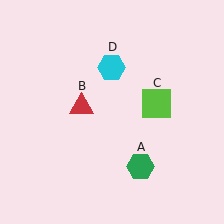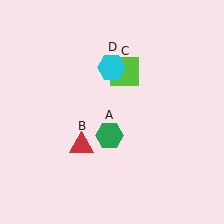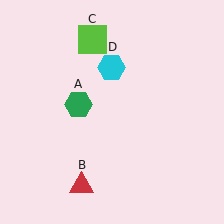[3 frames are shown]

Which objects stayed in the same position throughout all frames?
Cyan hexagon (object D) remained stationary.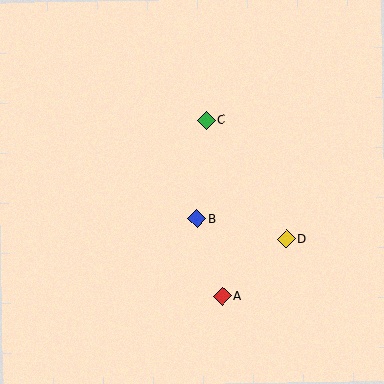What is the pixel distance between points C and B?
The distance between C and B is 99 pixels.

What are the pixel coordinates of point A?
Point A is at (222, 296).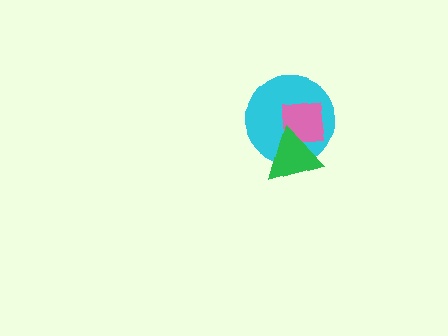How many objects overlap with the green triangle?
2 objects overlap with the green triangle.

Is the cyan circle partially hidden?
Yes, it is partially covered by another shape.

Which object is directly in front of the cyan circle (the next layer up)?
The pink square is directly in front of the cyan circle.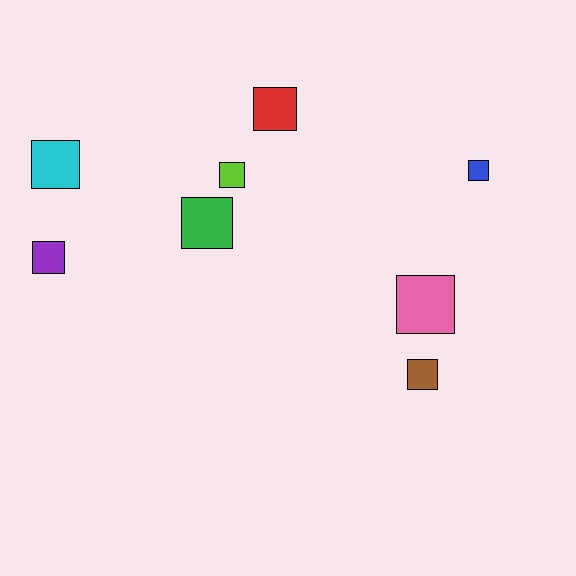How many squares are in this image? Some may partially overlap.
There are 8 squares.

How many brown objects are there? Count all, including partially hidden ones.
There is 1 brown object.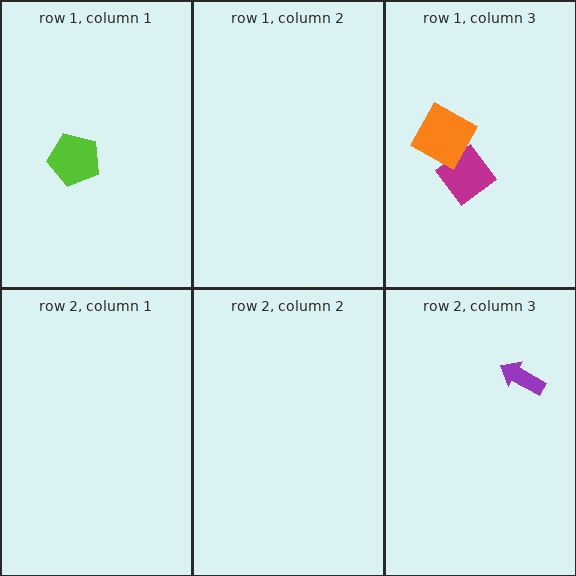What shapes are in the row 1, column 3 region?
The magenta diamond, the orange square.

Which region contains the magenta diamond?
The row 1, column 3 region.